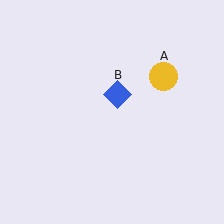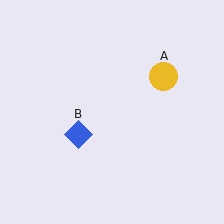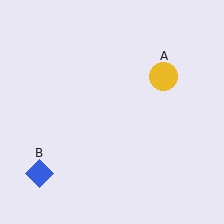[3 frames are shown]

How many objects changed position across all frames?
1 object changed position: blue diamond (object B).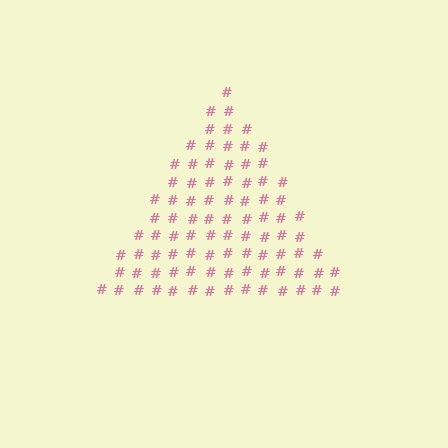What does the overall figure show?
The overall figure shows a triangle.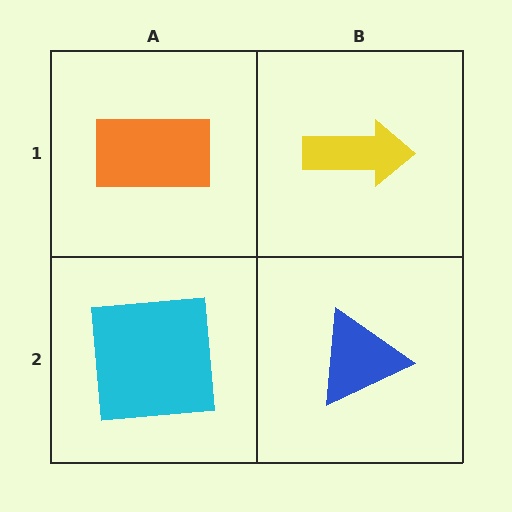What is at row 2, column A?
A cyan square.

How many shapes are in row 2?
2 shapes.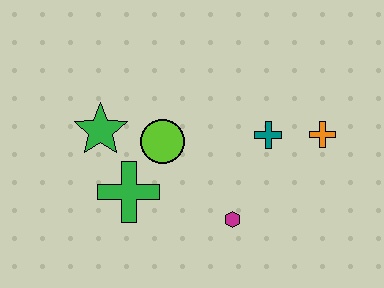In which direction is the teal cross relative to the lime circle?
The teal cross is to the right of the lime circle.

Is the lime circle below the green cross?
No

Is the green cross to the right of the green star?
Yes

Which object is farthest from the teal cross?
The green star is farthest from the teal cross.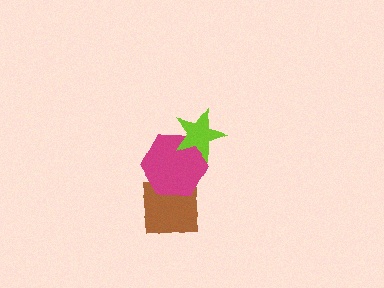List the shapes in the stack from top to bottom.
From top to bottom: the lime star, the magenta hexagon, the brown square.